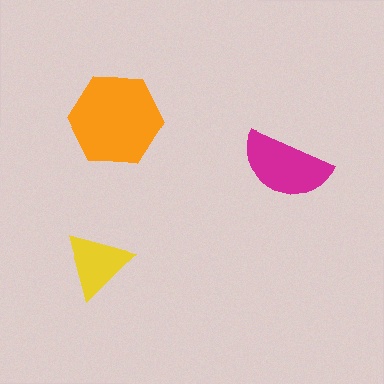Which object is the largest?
The orange hexagon.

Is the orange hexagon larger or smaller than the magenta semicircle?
Larger.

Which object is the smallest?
The yellow triangle.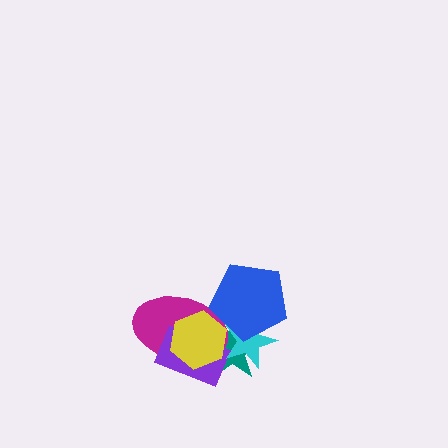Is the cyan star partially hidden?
Yes, it is partially covered by another shape.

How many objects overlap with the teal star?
5 objects overlap with the teal star.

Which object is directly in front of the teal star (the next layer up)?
The magenta ellipse is directly in front of the teal star.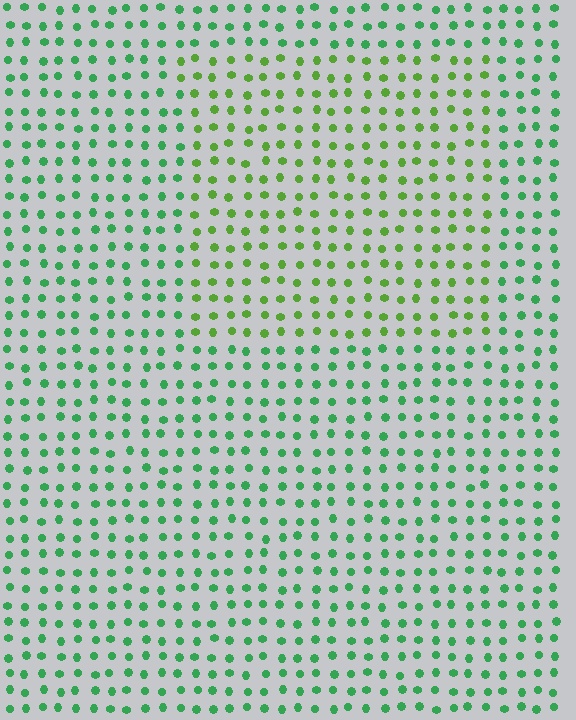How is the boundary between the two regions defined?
The boundary is defined purely by a slight shift in hue (about 34 degrees). Spacing, size, and orientation are identical on both sides.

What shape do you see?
I see a rectangle.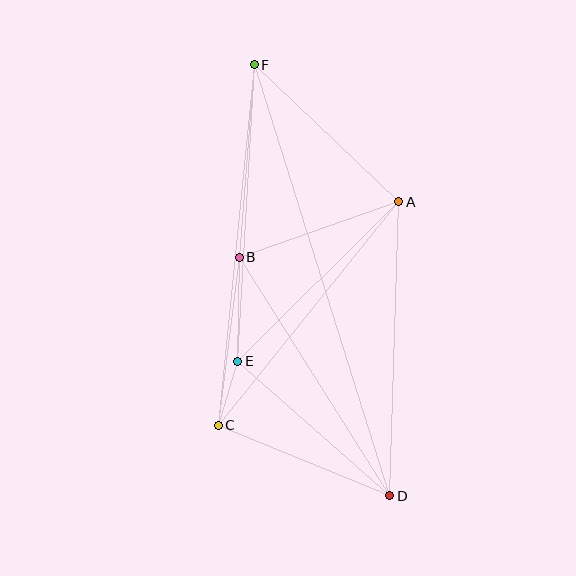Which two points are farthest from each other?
Points D and F are farthest from each other.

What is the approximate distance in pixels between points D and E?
The distance between D and E is approximately 203 pixels.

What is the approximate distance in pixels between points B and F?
The distance between B and F is approximately 193 pixels.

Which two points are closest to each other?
Points C and E are closest to each other.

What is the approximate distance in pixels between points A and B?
The distance between A and B is approximately 169 pixels.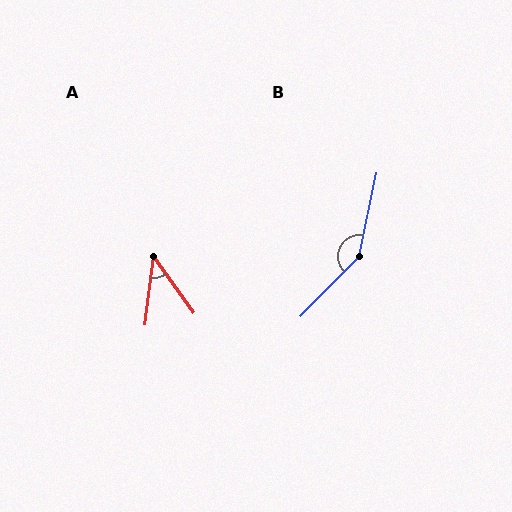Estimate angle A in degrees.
Approximately 43 degrees.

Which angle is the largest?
B, at approximately 147 degrees.